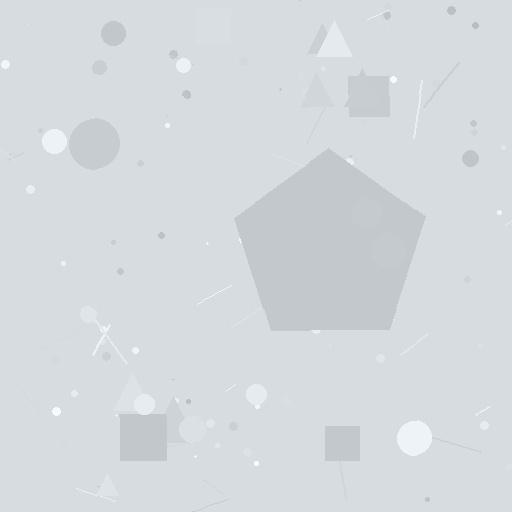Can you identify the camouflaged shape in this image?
The camouflaged shape is a pentagon.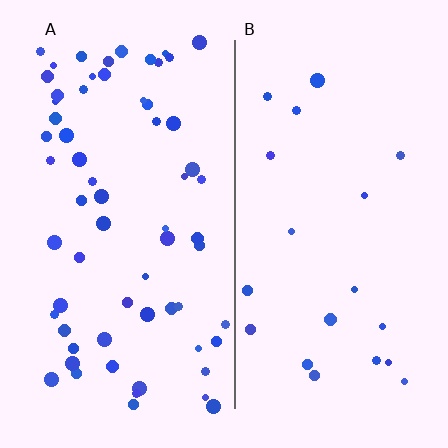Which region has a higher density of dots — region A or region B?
A (the left).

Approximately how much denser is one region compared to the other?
Approximately 3.3× — region A over region B.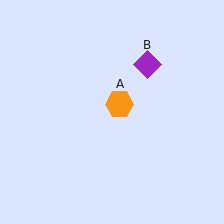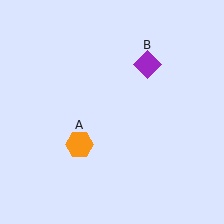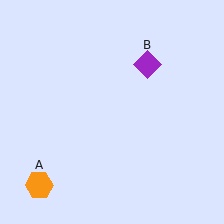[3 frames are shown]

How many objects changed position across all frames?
1 object changed position: orange hexagon (object A).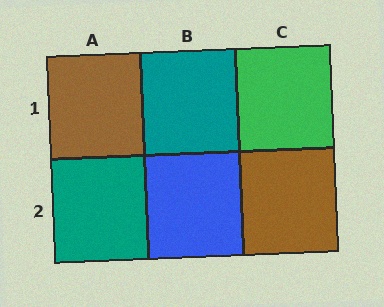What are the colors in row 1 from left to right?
Brown, teal, green.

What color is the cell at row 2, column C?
Brown.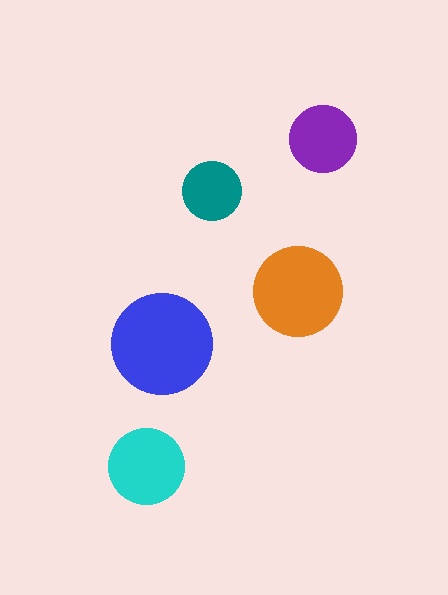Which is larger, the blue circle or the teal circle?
The blue one.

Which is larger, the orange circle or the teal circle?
The orange one.